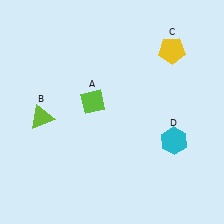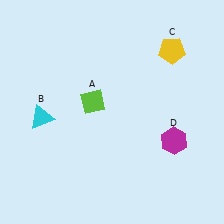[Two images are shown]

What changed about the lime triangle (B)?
In Image 1, B is lime. In Image 2, it changed to cyan.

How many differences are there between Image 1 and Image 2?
There are 2 differences between the two images.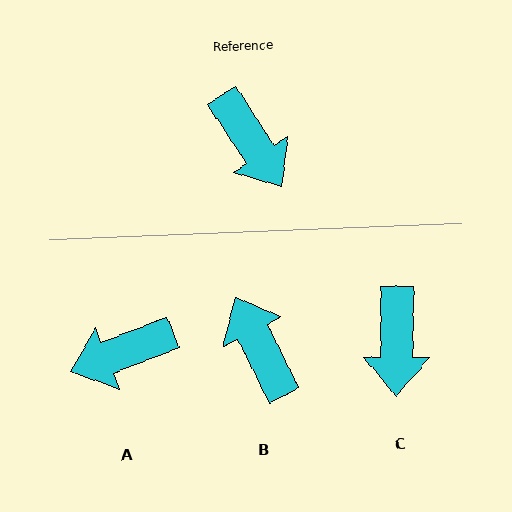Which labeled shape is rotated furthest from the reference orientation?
B, about 174 degrees away.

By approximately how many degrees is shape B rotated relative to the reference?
Approximately 174 degrees counter-clockwise.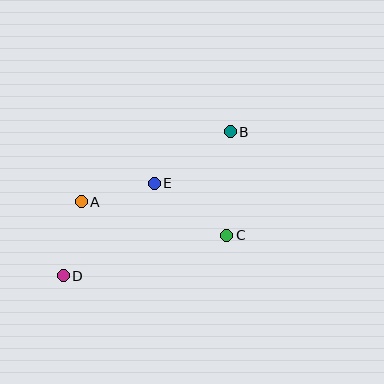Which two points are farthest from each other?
Points B and D are farthest from each other.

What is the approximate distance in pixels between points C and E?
The distance between C and E is approximately 89 pixels.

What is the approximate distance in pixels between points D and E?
The distance between D and E is approximately 130 pixels.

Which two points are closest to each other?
Points A and E are closest to each other.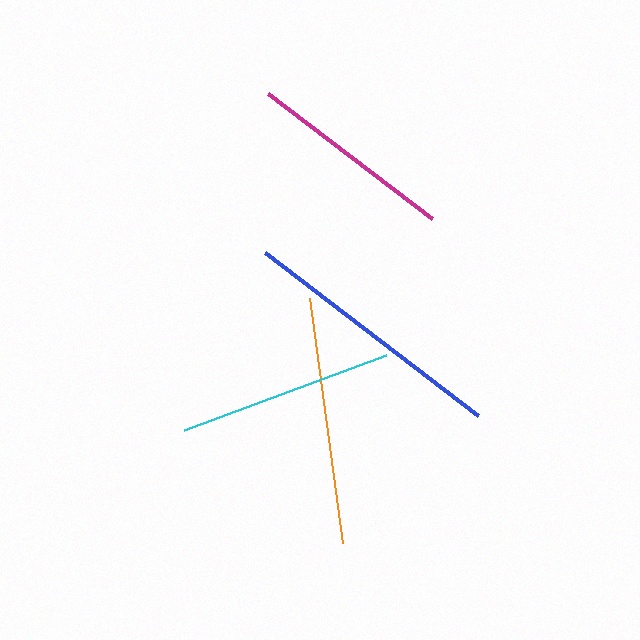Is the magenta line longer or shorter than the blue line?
The blue line is longer than the magenta line.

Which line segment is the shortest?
The magenta line is the shortest at approximately 206 pixels.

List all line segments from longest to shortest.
From longest to shortest: blue, orange, cyan, magenta.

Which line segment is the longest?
The blue line is the longest at approximately 268 pixels.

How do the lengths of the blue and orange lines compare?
The blue and orange lines are approximately the same length.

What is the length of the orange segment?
The orange segment is approximately 247 pixels long.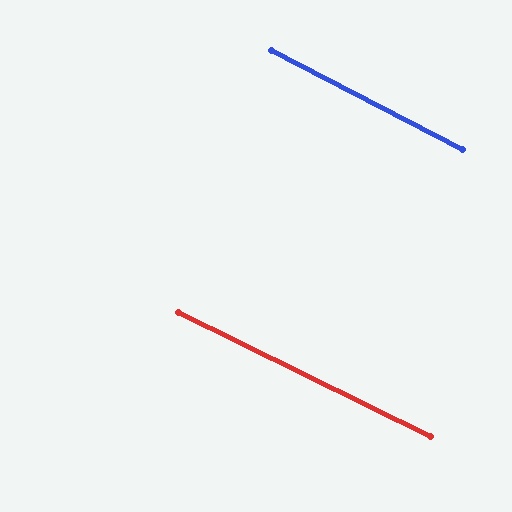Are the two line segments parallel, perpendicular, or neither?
Parallel — their directions differ by only 1.1°.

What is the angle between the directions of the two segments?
Approximately 1 degree.